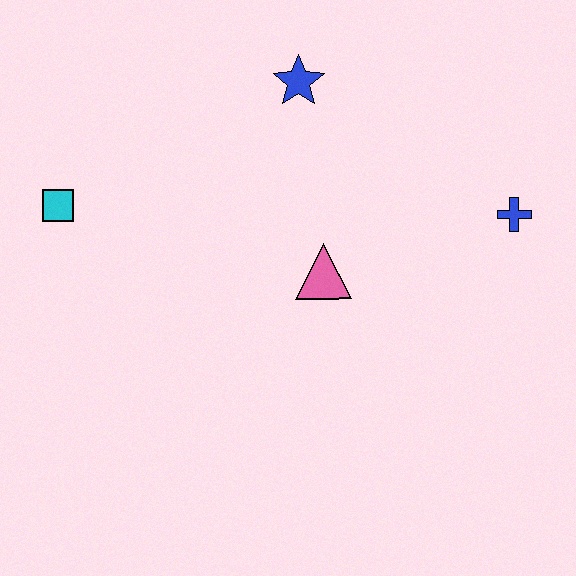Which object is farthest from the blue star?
The cyan square is farthest from the blue star.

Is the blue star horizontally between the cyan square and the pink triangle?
Yes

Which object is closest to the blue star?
The pink triangle is closest to the blue star.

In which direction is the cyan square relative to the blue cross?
The cyan square is to the left of the blue cross.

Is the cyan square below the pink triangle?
No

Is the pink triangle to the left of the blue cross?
Yes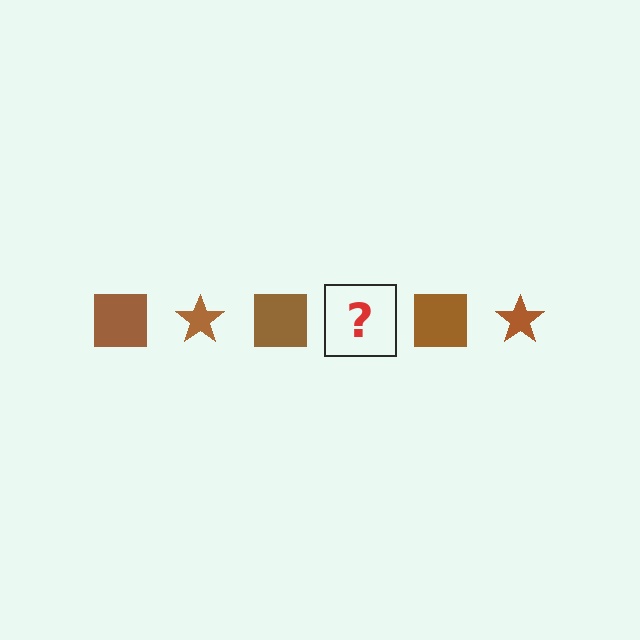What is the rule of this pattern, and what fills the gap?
The rule is that the pattern cycles through square, star shapes in brown. The gap should be filled with a brown star.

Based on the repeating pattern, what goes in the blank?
The blank should be a brown star.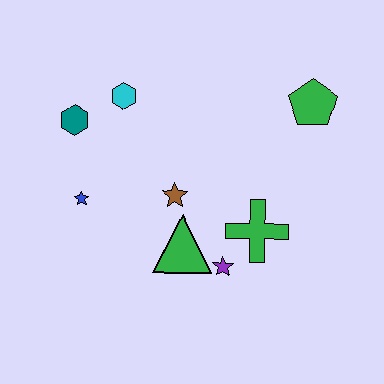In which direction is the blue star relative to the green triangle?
The blue star is to the left of the green triangle.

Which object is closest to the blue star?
The teal hexagon is closest to the blue star.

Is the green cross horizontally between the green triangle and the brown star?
No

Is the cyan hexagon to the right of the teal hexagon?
Yes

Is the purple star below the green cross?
Yes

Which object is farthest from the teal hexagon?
The green pentagon is farthest from the teal hexagon.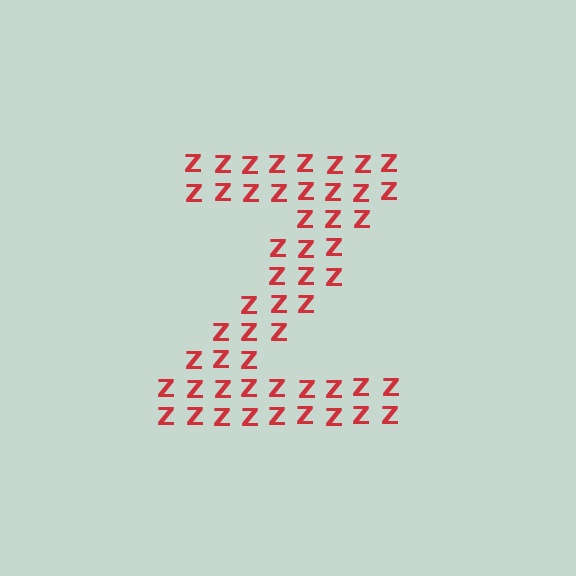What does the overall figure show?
The overall figure shows the letter Z.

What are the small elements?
The small elements are letter Z's.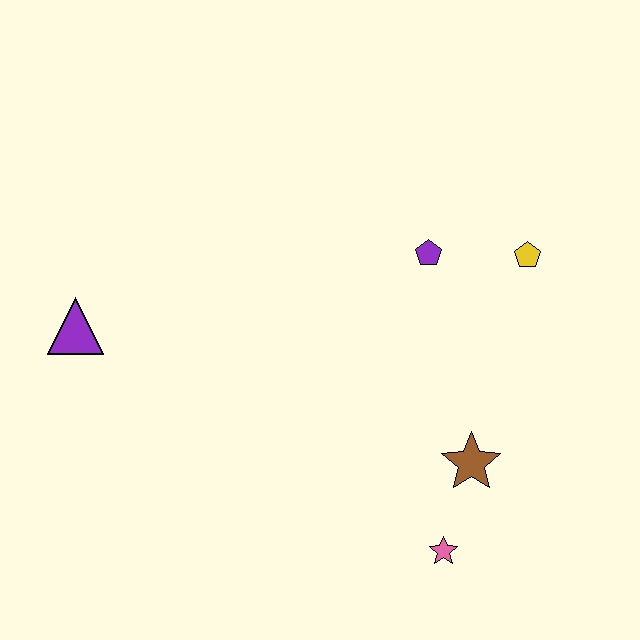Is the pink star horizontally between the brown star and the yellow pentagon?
No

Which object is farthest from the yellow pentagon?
The purple triangle is farthest from the yellow pentagon.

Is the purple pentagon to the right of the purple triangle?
Yes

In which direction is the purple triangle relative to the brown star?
The purple triangle is to the left of the brown star.